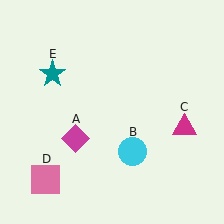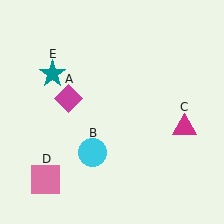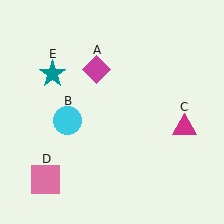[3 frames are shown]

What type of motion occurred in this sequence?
The magenta diamond (object A), cyan circle (object B) rotated clockwise around the center of the scene.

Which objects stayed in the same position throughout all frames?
Magenta triangle (object C) and pink square (object D) and teal star (object E) remained stationary.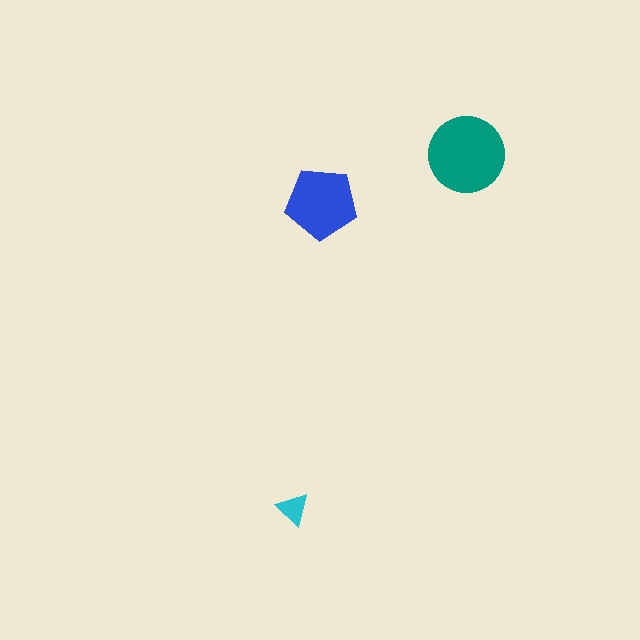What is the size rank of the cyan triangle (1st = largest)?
3rd.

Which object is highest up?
The teal circle is topmost.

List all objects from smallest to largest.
The cyan triangle, the blue pentagon, the teal circle.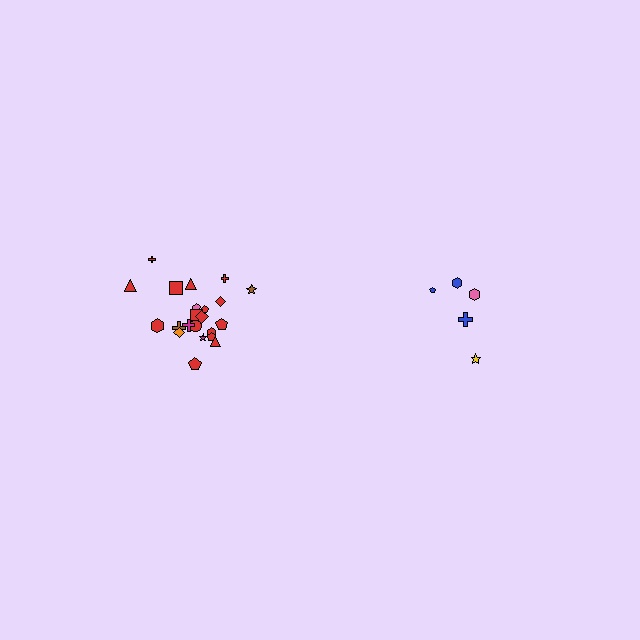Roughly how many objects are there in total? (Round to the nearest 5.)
Roughly 25 objects in total.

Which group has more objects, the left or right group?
The left group.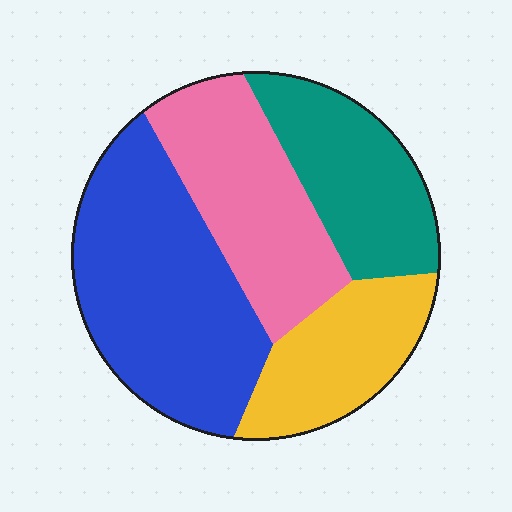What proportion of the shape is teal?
Teal covers about 20% of the shape.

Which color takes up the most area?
Blue, at roughly 35%.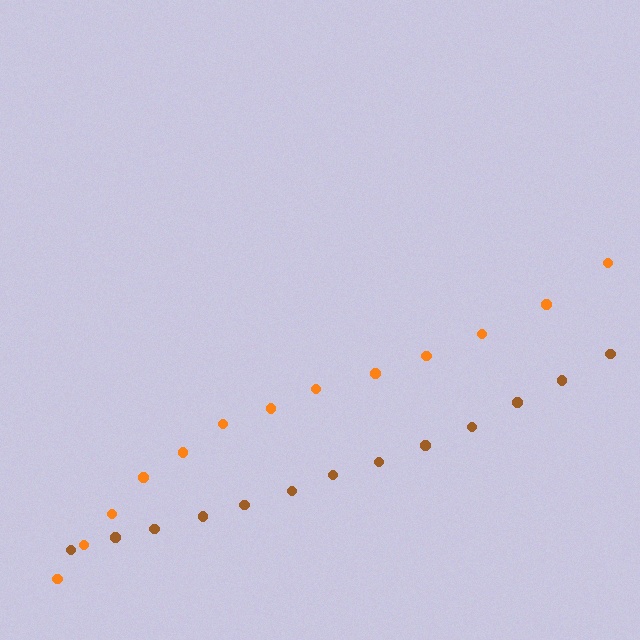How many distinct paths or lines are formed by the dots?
There are 2 distinct paths.